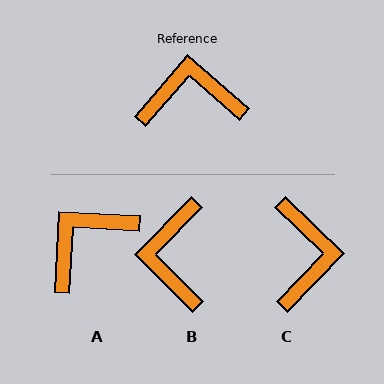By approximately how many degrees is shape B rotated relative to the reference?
Approximately 86 degrees counter-clockwise.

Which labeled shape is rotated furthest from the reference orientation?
C, about 93 degrees away.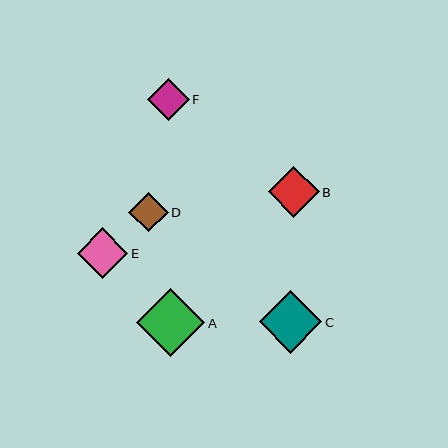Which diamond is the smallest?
Diamond D is the smallest with a size of approximately 40 pixels.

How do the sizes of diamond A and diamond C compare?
Diamond A and diamond C are approximately the same size.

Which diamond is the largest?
Diamond A is the largest with a size of approximately 68 pixels.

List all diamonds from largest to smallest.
From largest to smallest: A, C, B, E, F, D.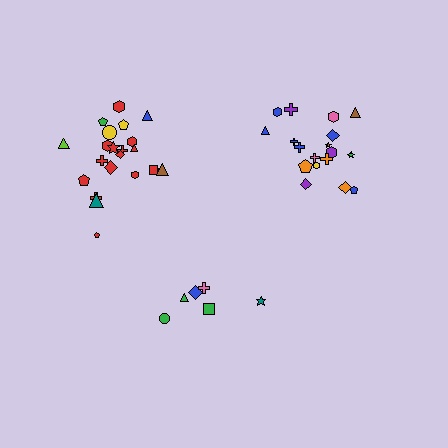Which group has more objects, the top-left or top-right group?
The top-left group.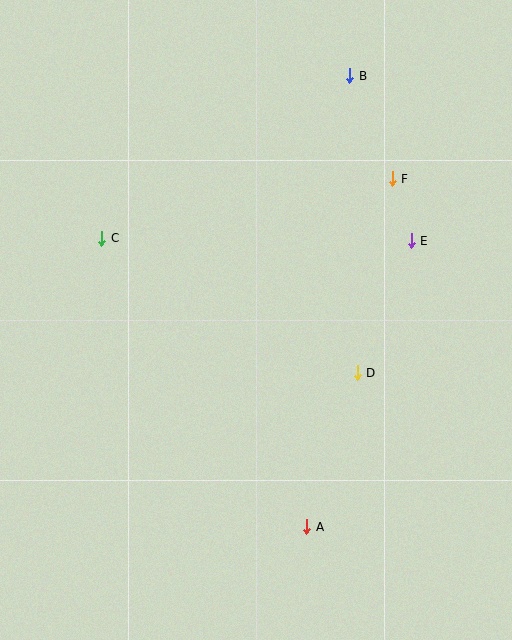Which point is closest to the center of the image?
Point D at (357, 373) is closest to the center.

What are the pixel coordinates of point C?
Point C is at (102, 238).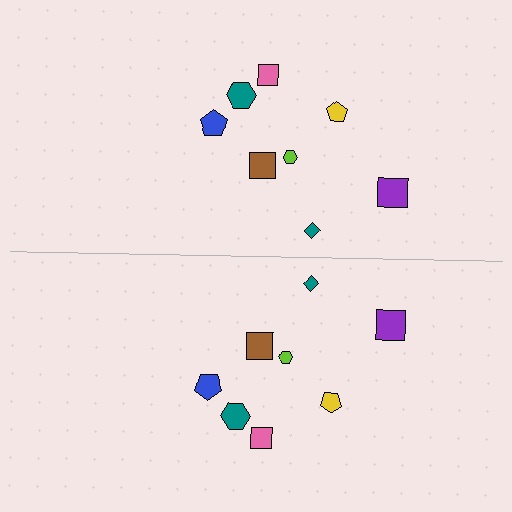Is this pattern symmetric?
Yes, this pattern has bilateral (reflection) symmetry.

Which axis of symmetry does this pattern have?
The pattern has a horizontal axis of symmetry running through the center of the image.